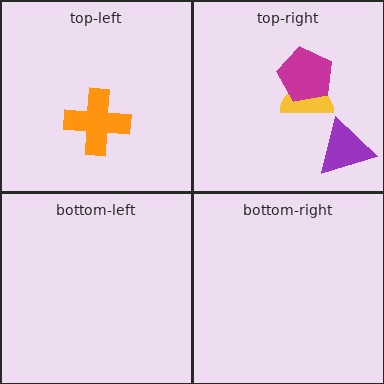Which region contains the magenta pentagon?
The top-right region.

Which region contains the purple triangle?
The top-right region.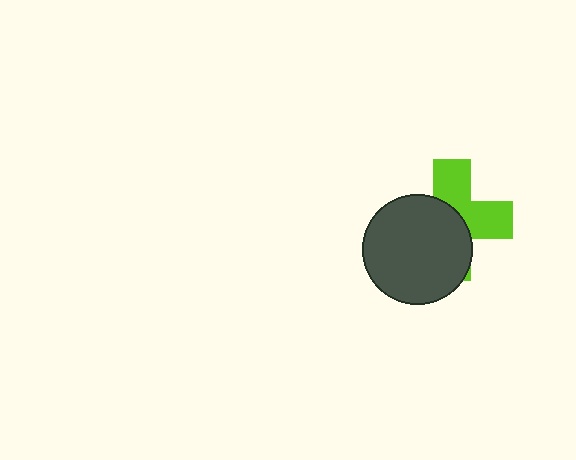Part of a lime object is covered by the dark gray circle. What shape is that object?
It is a cross.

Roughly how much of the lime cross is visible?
About half of it is visible (roughly 45%).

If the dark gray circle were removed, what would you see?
You would see the complete lime cross.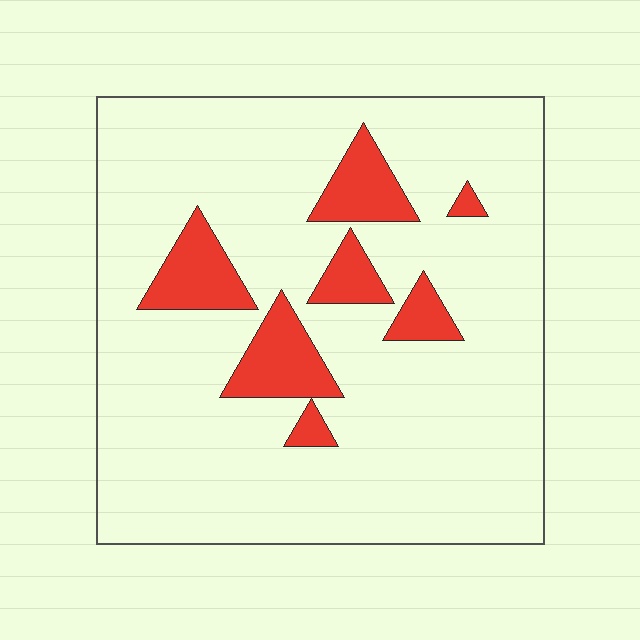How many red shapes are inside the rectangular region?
7.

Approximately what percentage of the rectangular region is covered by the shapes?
Approximately 15%.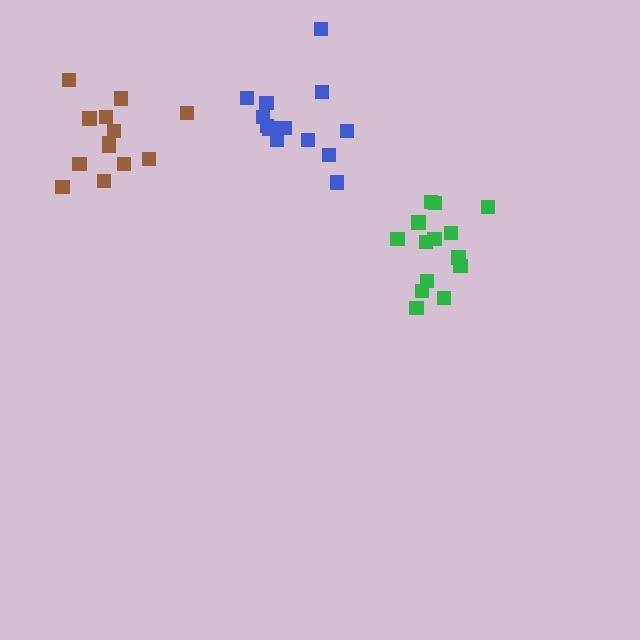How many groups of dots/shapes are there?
There are 3 groups.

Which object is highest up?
The blue cluster is topmost.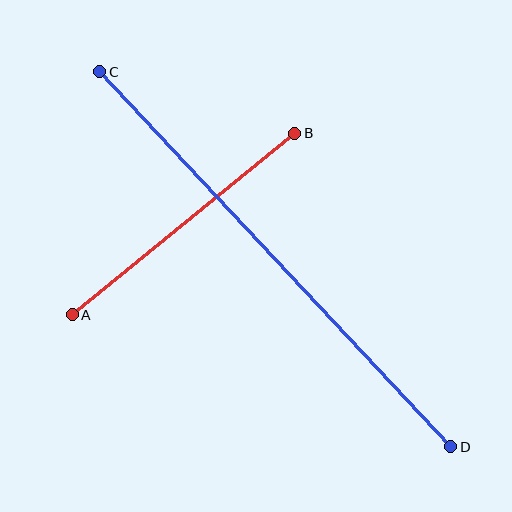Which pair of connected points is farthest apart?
Points C and D are farthest apart.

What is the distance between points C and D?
The distance is approximately 514 pixels.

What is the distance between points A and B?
The distance is approximately 287 pixels.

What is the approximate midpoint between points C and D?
The midpoint is at approximately (275, 259) pixels.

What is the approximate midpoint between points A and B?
The midpoint is at approximately (183, 224) pixels.